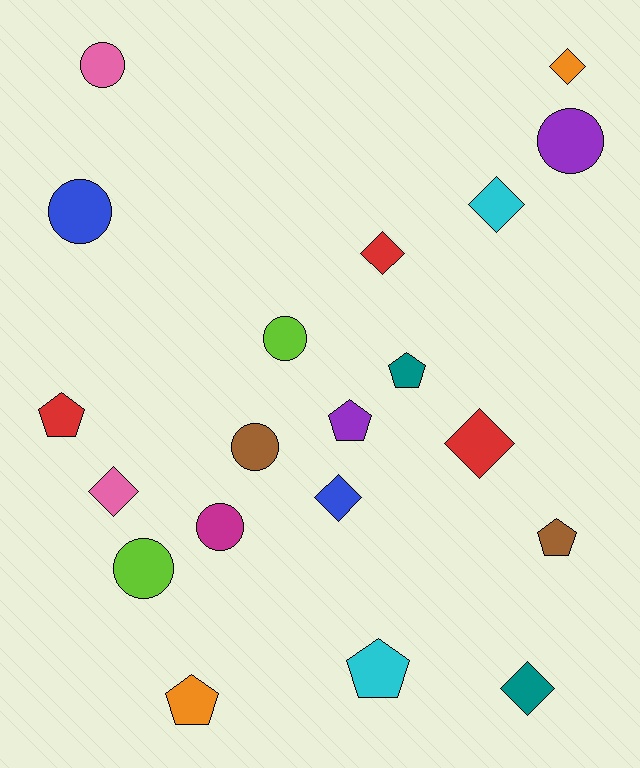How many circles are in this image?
There are 7 circles.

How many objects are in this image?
There are 20 objects.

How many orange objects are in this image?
There are 2 orange objects.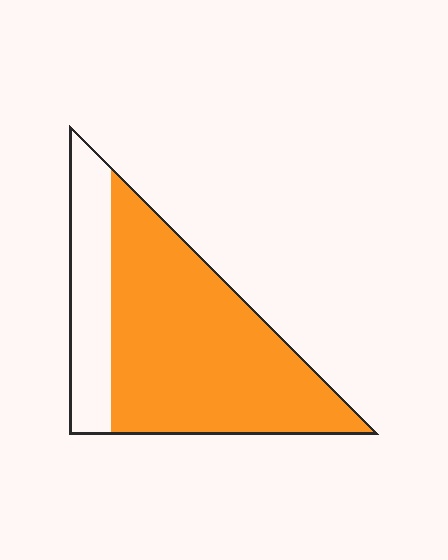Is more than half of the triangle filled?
Yes.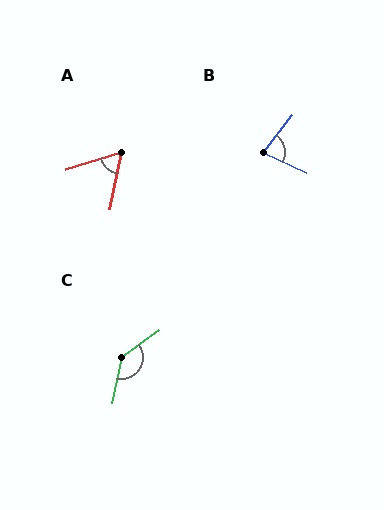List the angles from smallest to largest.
A (62°), B (77°), C (137°).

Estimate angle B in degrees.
Approximately 77 degrees.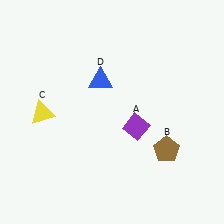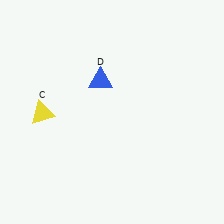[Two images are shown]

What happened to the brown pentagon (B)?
The brown pentagon (B) was removed in Image 2. It was in the bottom-right area of Image 1.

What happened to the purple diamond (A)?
The purple diamond (A) was removed in Image 2. It was in the bottom-right area of Image 1.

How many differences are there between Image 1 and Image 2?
There are 2 differences between the two images.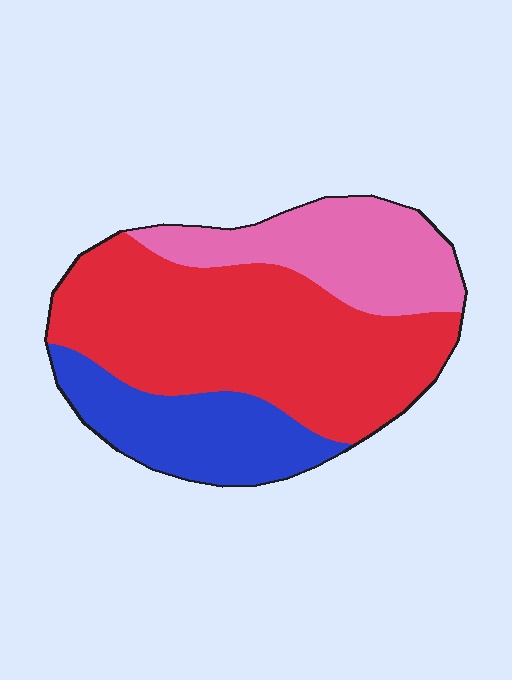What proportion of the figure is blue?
Blue covers roughly 20% of the figure.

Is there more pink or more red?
Red.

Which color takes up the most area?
Red, at roughly 55%.